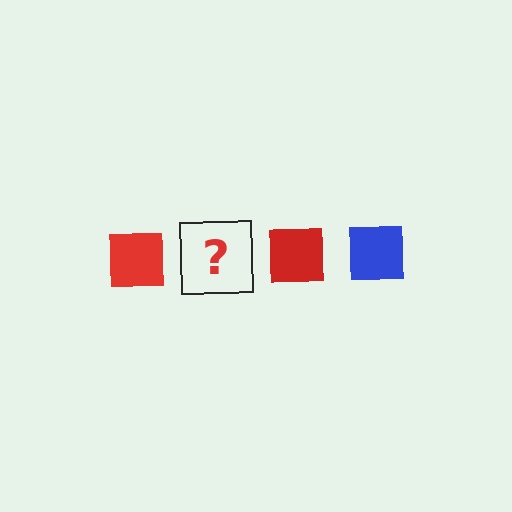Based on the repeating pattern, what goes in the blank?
The blank should be a blue square.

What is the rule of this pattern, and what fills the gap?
The rule is that the pattern cycles through red, blue squares. The gap should be filled with a blue square.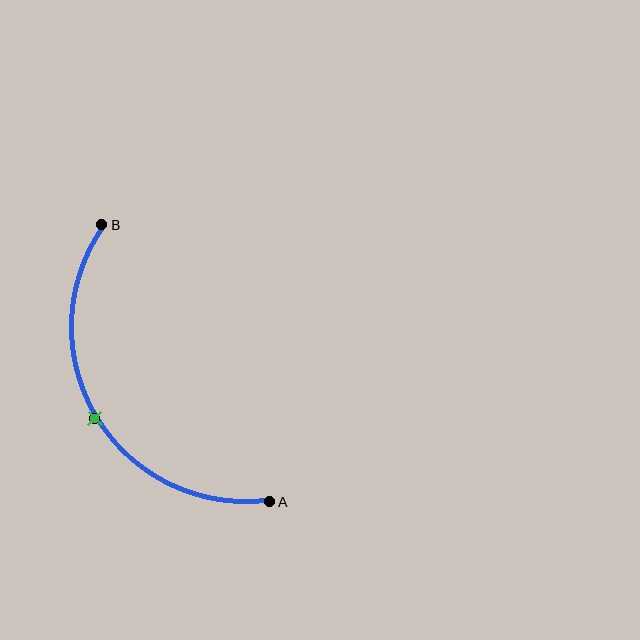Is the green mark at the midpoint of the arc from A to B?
Yes. The green mark lies on the arc at equal arc-length from both A and B — it is the arc midpoint.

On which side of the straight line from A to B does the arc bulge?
The arc bulges to the left of the straight line connecting A and B.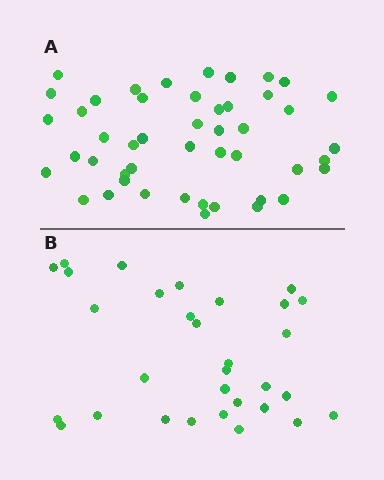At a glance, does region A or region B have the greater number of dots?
Region A (the top region) has more dots.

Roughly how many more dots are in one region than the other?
Region A has approximately 15 more dots than region B.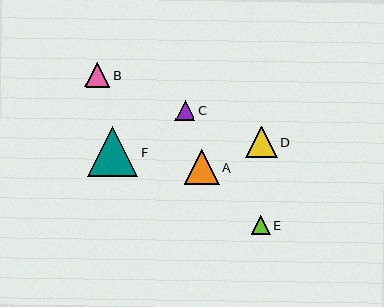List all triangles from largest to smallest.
From largest to smallest: F, A, D, B, C, E.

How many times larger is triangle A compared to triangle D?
Triangle A is approximately 1.1 times the size of triangle D.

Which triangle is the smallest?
Triangle E is the smallest with a size of approximately 19 pixels.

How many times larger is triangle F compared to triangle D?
Triangle F is approximately 1.6 times the size of triangle D.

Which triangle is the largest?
Triangle F is the largest with a size of approximately 50 pixels.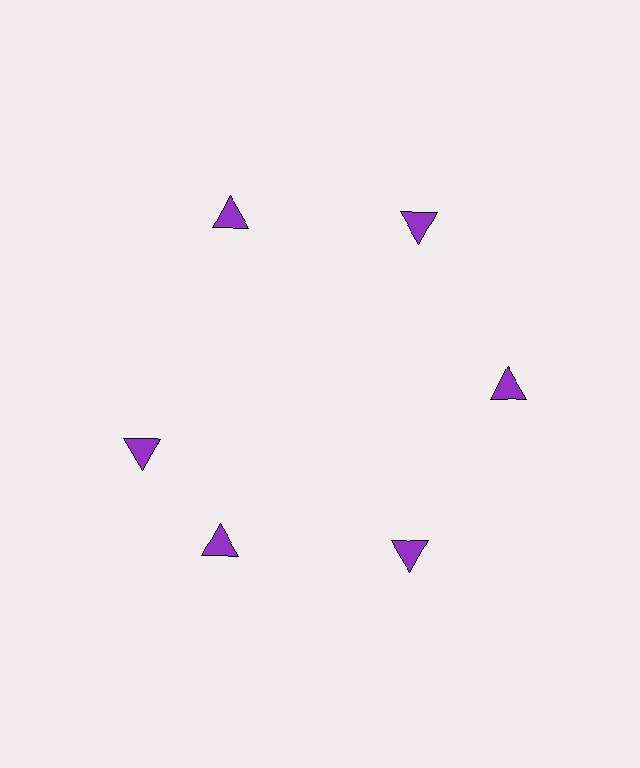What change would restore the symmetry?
The symmetry would be restored by rotating it back into even spacing with its neighbors so that all 6 triangles sit at equal angles and equal distance from the center.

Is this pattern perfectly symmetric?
No. The 6 purple triangles are arranged in a ring, but one element near the 9 o'clock position is rotated out of alignment along the ring, breaking the 6-fold rotational symmetry.